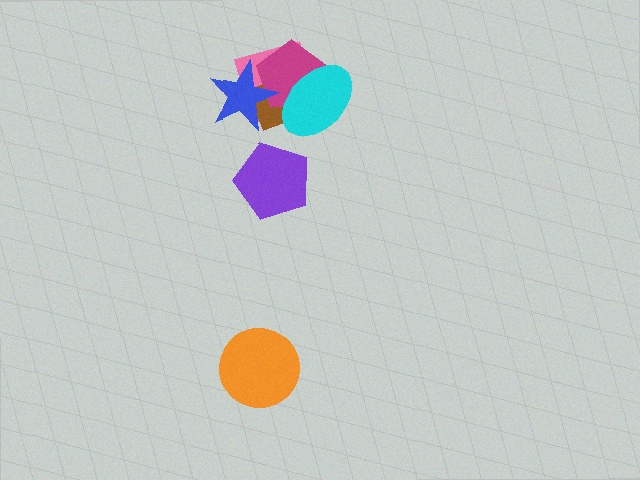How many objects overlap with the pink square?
4 objects overlap with the pink square.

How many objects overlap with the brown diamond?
4 objects overlap with the brown diamond.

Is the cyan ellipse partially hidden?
No, no other shape covers it.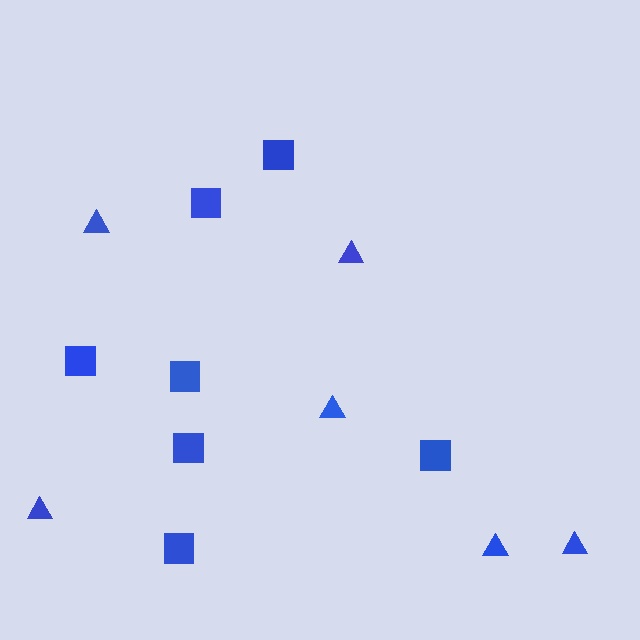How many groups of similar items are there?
There are 2 groups: one group of triangles (6) and one group of squares (7).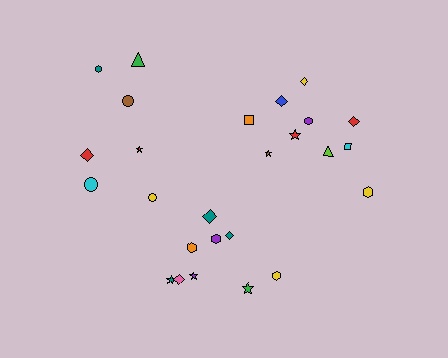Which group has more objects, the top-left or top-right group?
The top-right group.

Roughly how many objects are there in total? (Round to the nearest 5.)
Roughly 25 objects in total.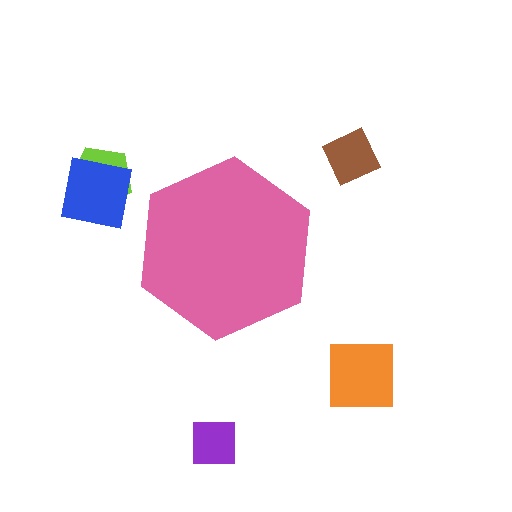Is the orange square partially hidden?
No, the orange square is fully visible.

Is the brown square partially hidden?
No, the brown square is fully visible.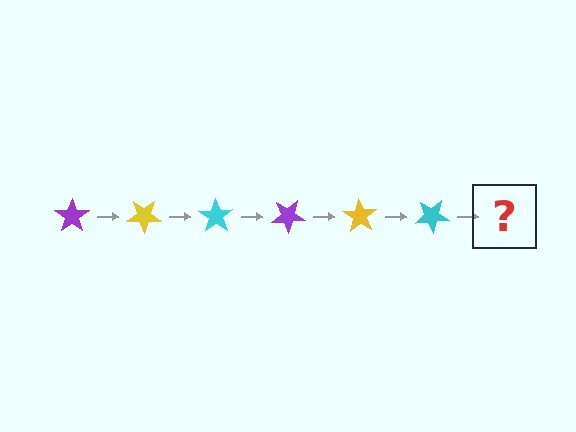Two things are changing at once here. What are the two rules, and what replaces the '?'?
The two rules are that it rotates 35 degrees each step and the color cycles through purple, yellow, and cyan. The '?' should be a purple star, rotated 210 degrees from the start.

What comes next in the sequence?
The next element should be a purple star, rotated 210 degrees from the start.